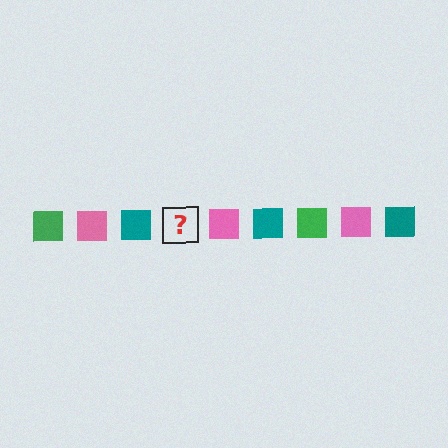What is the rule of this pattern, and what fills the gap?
The rule is that the pattern cycles through green, pink, teal squares. The gap should be filled with a green square.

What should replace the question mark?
The question mark should be replaced with a green square.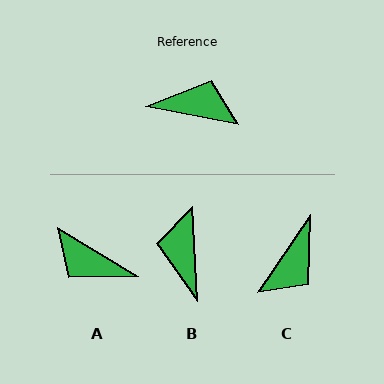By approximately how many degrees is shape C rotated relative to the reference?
Approximately 113 degrees clockwise.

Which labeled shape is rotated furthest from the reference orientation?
A, about 160 degrees away.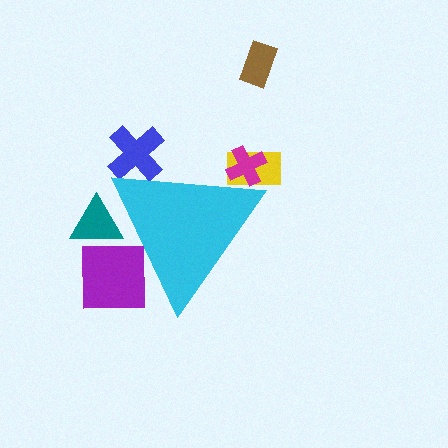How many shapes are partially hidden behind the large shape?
5 shapes are partially hidden.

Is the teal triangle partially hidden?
Yes, the teal triangle is partially hidden behind the cyan triangle.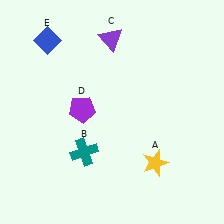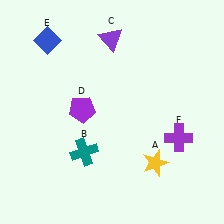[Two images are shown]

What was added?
A purple cross (F) was added in Image 2.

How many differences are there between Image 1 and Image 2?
There is 1 difference between the two images.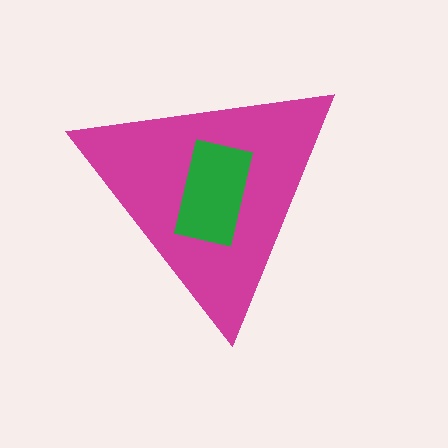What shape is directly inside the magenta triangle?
The green rectangle.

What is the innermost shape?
The green rectangle.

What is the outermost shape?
The magenta triangle.